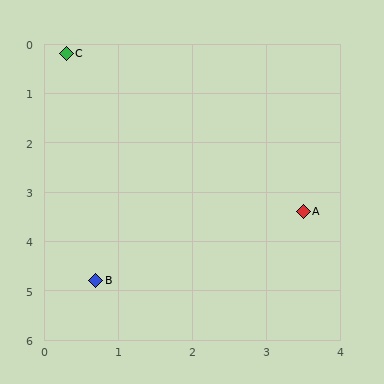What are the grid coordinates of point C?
Point C is at approximately (0.3, 0.2).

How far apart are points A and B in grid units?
Points A and B are about 3.1 grid units apart.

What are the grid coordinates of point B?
Point B is at approximately (0.7, 4.8).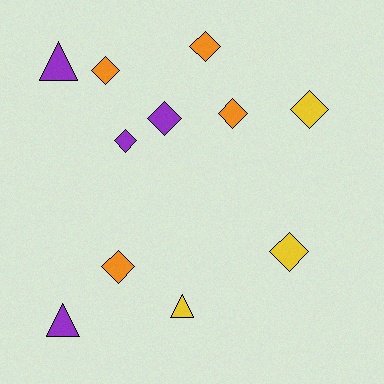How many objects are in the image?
There are 11 objects.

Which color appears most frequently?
Purple, with 4 objects.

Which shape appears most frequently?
Diamond, with 8 objects.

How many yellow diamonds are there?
There are 2 yellow diamonds.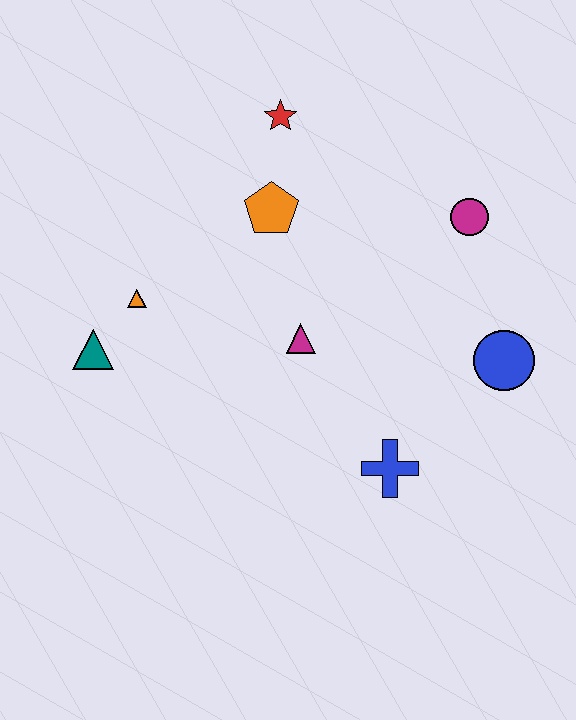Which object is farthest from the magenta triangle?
The red star is farthest from the magenta triangle.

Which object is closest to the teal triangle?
The orange triangle is closest to the teal triangle.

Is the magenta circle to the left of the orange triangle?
No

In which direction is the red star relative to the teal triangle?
The red star is above the teal triangle.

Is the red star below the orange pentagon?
No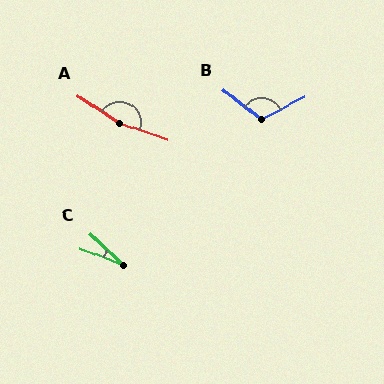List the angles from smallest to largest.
C (23°), B (115°), A (166°).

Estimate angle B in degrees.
Approximately 115 degrees.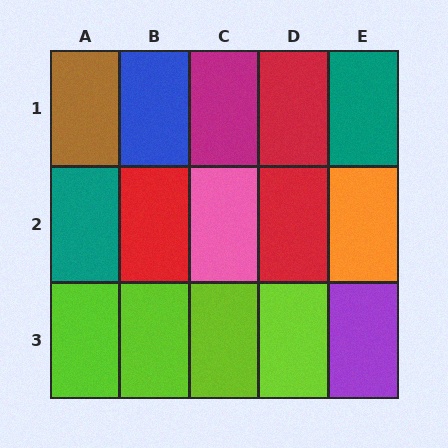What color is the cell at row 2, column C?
Pink.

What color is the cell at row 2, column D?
Red.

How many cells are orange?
1 cell is orange.